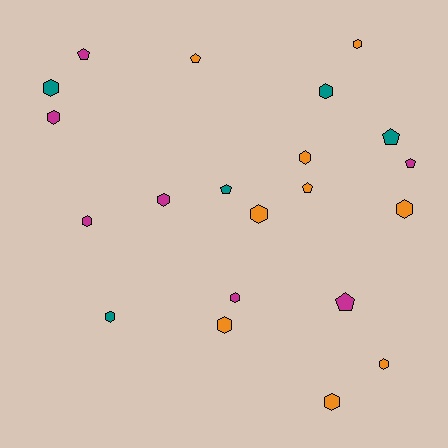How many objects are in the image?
There are 21 objects.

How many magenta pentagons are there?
There are 3 magenta pentagons.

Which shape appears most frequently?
Hexagon, with 14 objects.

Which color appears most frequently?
Orange, with 9 objects.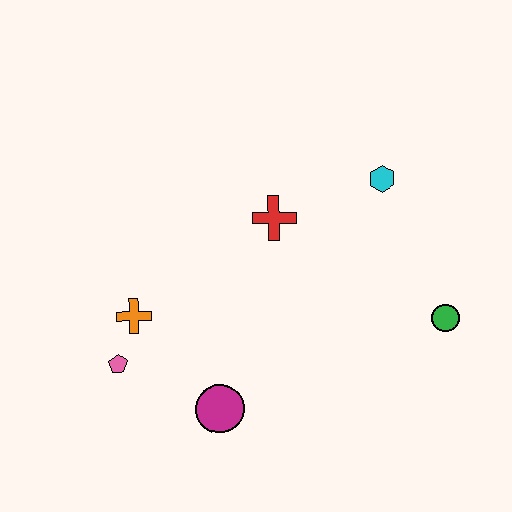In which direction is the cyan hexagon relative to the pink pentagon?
The cyan hexagon is to the right of the pink pentagon.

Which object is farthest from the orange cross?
The green circle is farthest from the orange cross.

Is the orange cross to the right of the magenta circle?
No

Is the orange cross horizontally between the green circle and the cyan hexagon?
No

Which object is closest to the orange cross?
The pink pentagon is closest to the orange cross.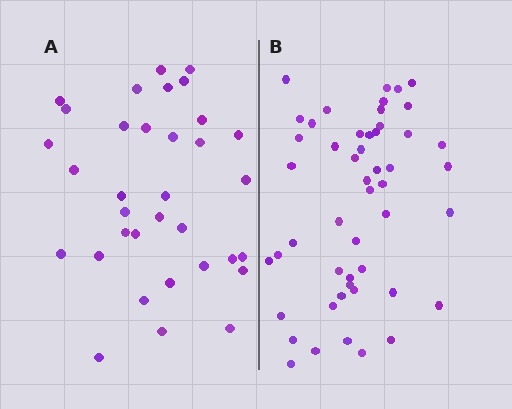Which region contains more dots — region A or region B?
Region B (the right region) has more dots.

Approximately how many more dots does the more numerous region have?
Region B has approximately 15 more dots than region A.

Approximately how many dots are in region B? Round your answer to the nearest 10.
About 50 dots.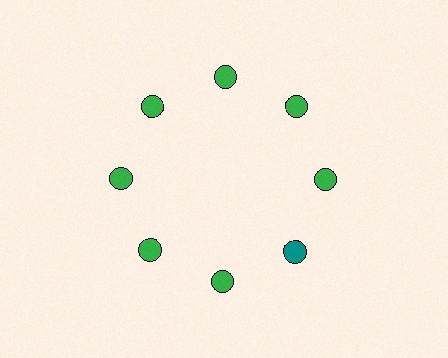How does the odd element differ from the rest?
It has a different color: teal instead of green.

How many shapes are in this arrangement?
There are 8 shapes arranged in a ring pattern.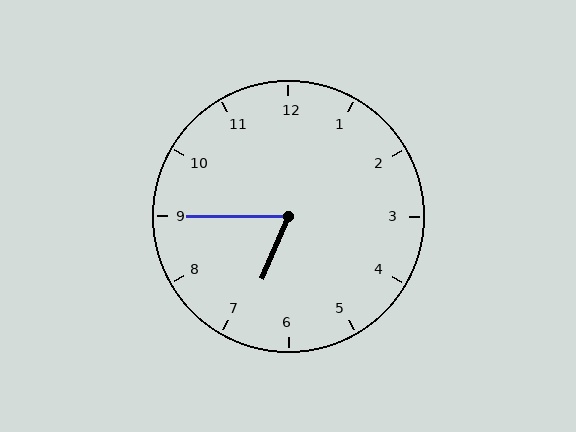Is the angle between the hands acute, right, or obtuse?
It is acute.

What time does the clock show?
6:45.